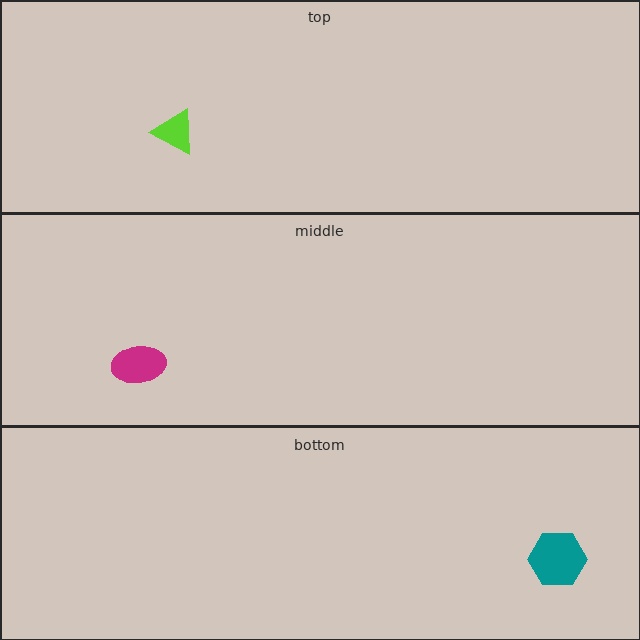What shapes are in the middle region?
The magenta ellipse.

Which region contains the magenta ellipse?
The middle region.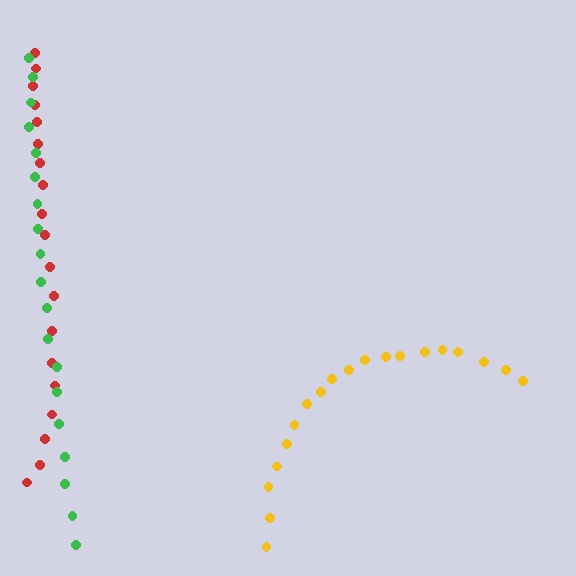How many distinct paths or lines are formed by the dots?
There are 3 distinct paths.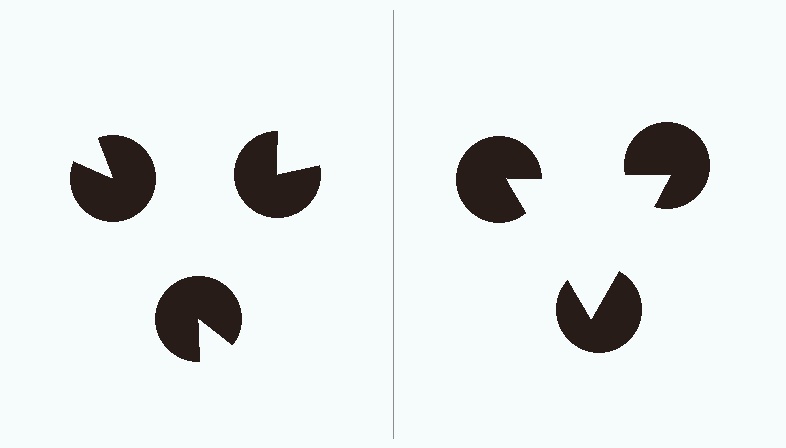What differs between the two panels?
The pac-man discs are positioned identically on both sides; only the wedge orientations differ. On the right they align to a triangle; on the left they are misaligned.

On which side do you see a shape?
An illusory triangle appears on the right side. On the left side the wedge cuts are rotated, so no coherent shape forms.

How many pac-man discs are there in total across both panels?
6 — 3 on each side.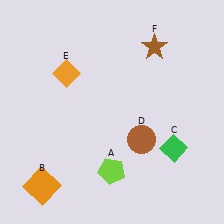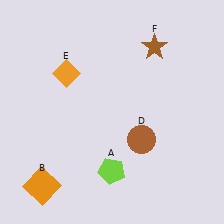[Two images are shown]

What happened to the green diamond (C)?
The green diamond (C) was removed in Image 2. It was in the bottom-right area of Image 1.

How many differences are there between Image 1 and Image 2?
There is 1 difference between the two images.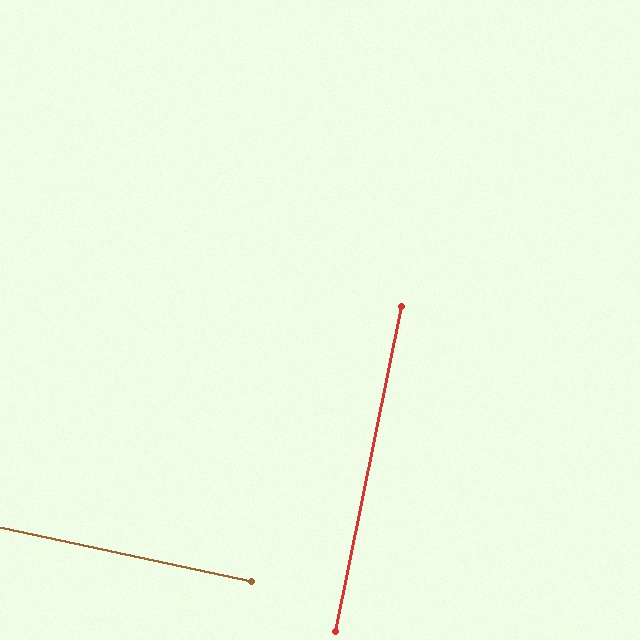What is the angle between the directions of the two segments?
Approximately 89 degrees.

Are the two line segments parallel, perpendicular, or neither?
Perpendicular — they meet at approximately 89°.